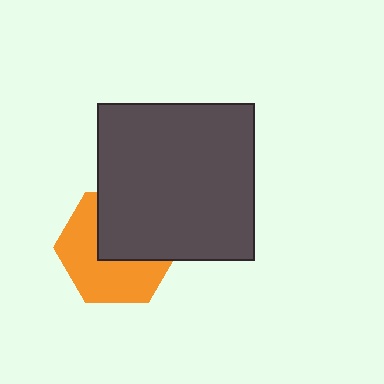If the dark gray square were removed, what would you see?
You would see the complete orange hexagon.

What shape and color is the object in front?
The object in front is a dark gray square.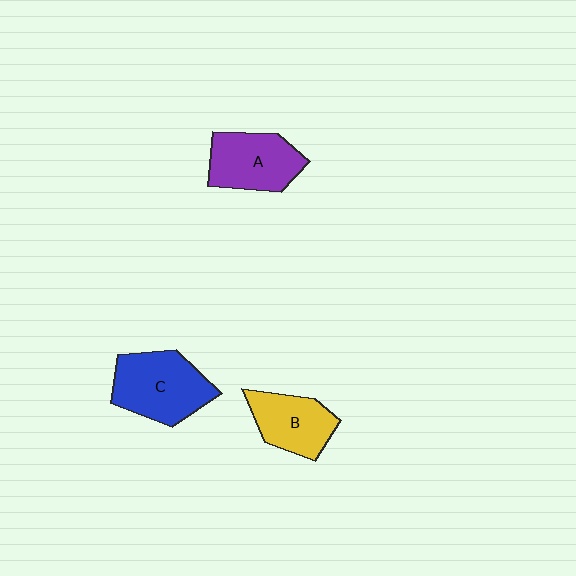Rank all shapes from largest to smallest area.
From largest to smallest: C (blue), A (purple), B (yellow).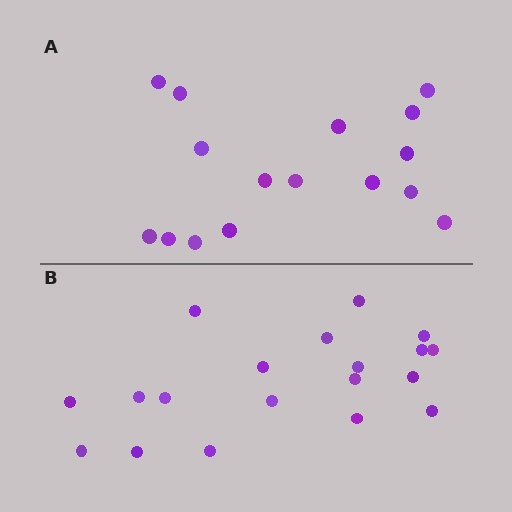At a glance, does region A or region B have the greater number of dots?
Region B (the bottom region) has more dots.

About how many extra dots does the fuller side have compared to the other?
Region B has just a few more — roughly 2 or 3 more dots than region A.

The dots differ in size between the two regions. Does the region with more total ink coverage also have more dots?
No. Region A has more total ink coverage because its dots are larger, but region B actually contains more individual dots. Total area can be misleading — the number of items is what matters here.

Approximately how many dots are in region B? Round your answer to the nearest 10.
About 20 dots. (The exact count is 19, which rounds to 20.)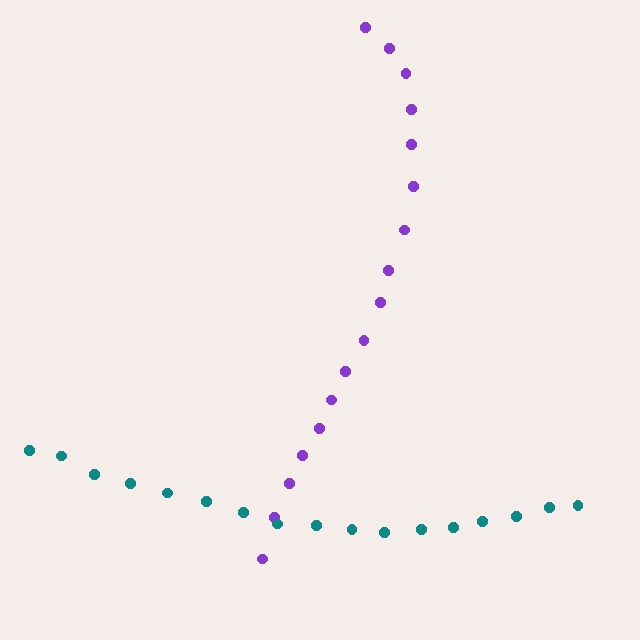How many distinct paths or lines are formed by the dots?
There are 2 distinct paths.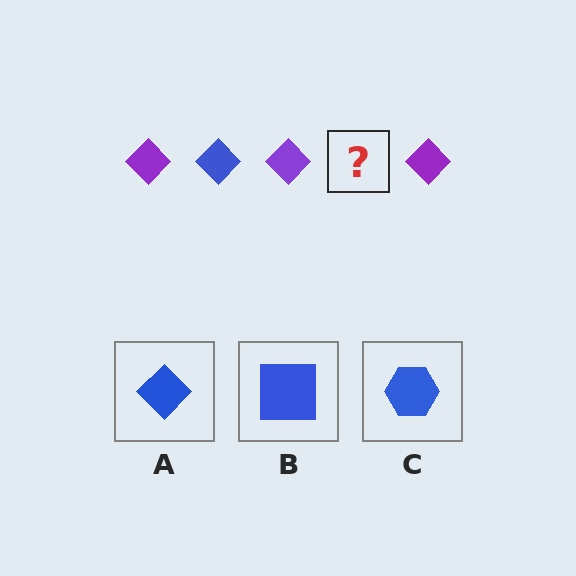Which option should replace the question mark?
Option A.